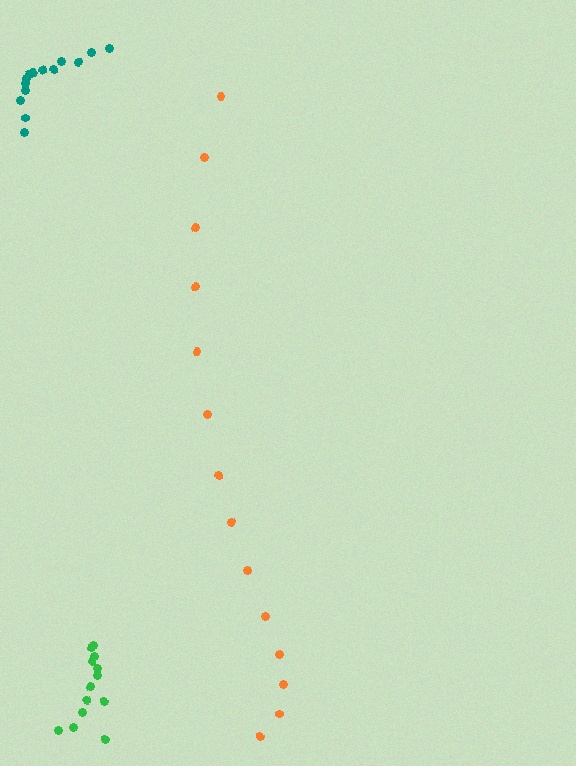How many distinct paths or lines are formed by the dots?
There are 3 distinct paths.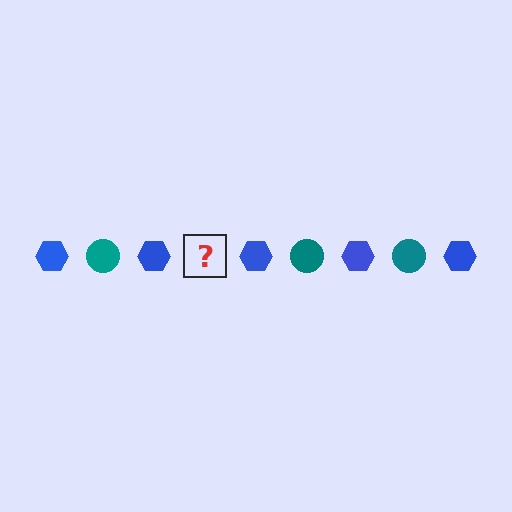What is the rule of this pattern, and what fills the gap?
The rule is that the pattern alternates between blue hexagon and teal circle. The gap should be filled with a teal circle.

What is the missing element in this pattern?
The missing element is a teal circle.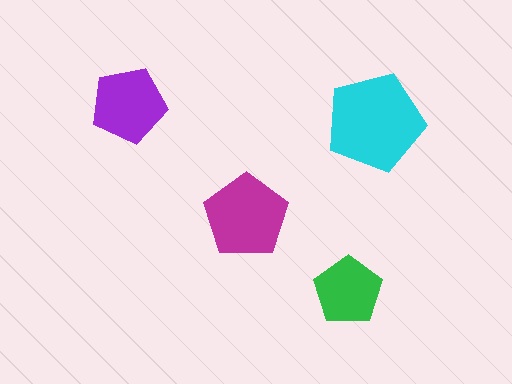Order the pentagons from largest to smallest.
the cyan one, the magenta one, the purple one, the green one.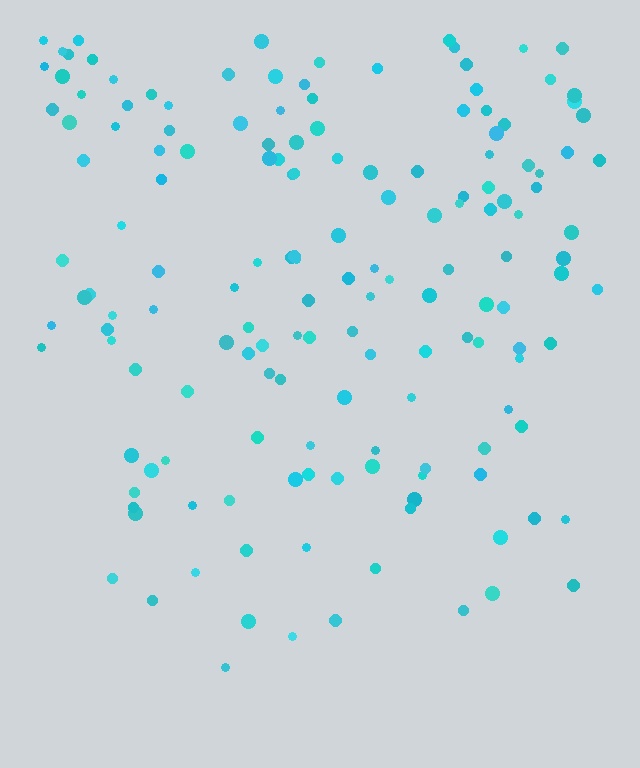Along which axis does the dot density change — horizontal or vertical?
Vertical.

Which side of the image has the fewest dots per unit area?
The bottom.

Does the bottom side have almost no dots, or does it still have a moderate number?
Still a moderate number, just noticeably fewer than the top.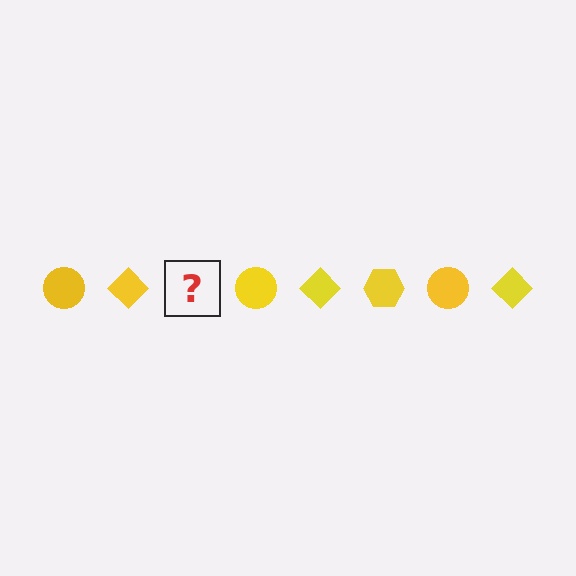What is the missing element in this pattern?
The missing element is a yellow hexagon.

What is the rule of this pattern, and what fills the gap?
The rule is that the pattern cycles through circle, diamond, hexagon shapes in yellow. The gap should be filled with a yellow hexagon.